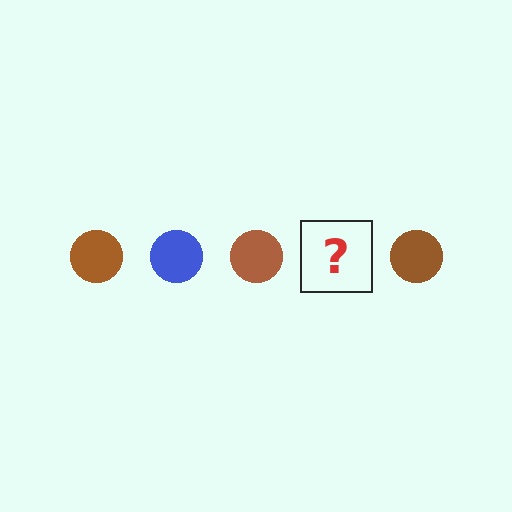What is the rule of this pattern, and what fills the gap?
The rule is that the pattern cycles through brown, blue circles. The gap should be filled with a blue circle.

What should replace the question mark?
The question mark should be replaced with a blue circle.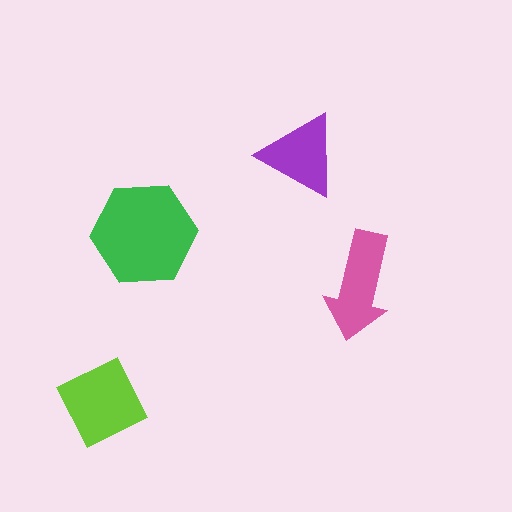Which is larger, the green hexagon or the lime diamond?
The green hexagon.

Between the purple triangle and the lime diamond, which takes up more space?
The lime diamond.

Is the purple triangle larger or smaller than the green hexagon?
Smaller.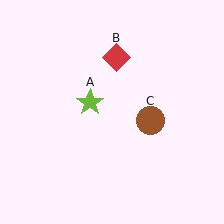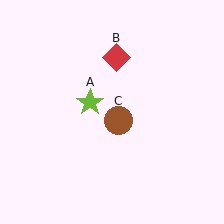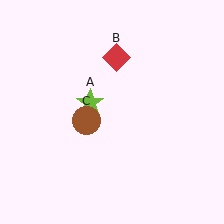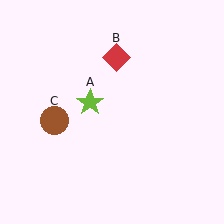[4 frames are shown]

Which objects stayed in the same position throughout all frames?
Lime star (object A) and red diamond (object B) remained stationary.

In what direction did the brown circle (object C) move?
The brown circle (object C) moved left.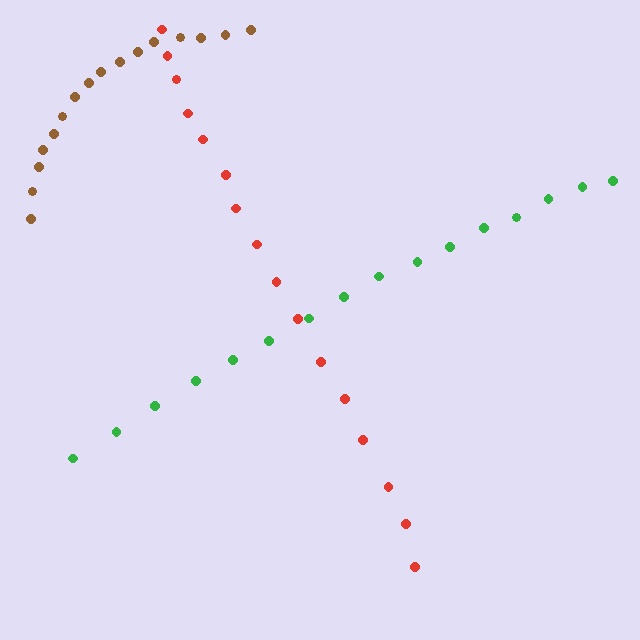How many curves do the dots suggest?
There are 3 distinct paths.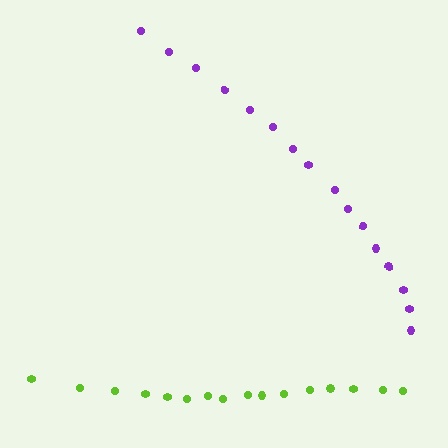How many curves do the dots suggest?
There are 2 distinct paths.